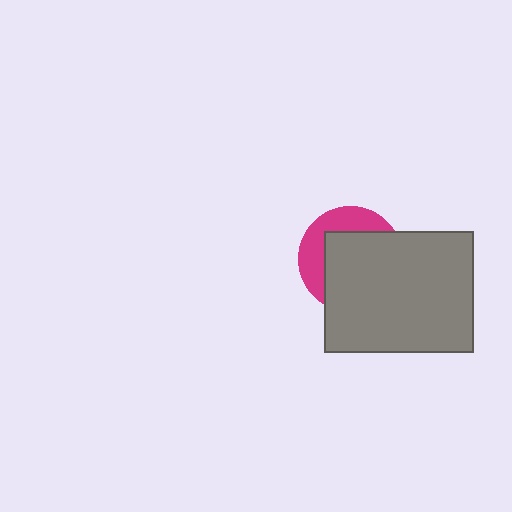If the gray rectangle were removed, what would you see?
You would see the complete magenta circle.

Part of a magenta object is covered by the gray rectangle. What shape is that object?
It is a circle.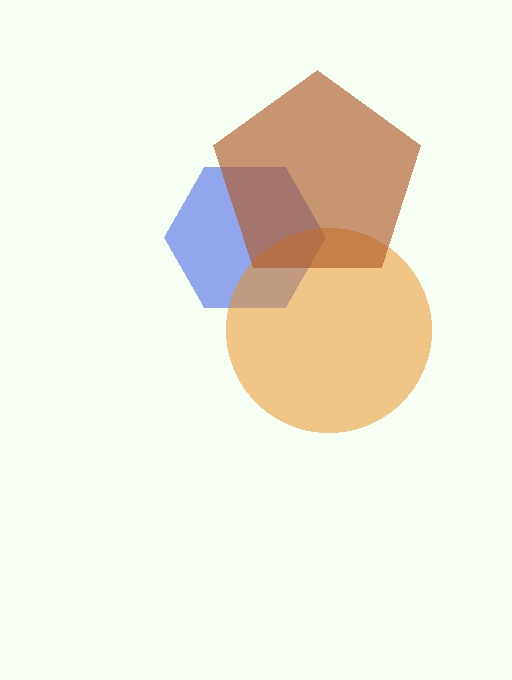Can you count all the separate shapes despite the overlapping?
Yes, there are 3 separate shapes.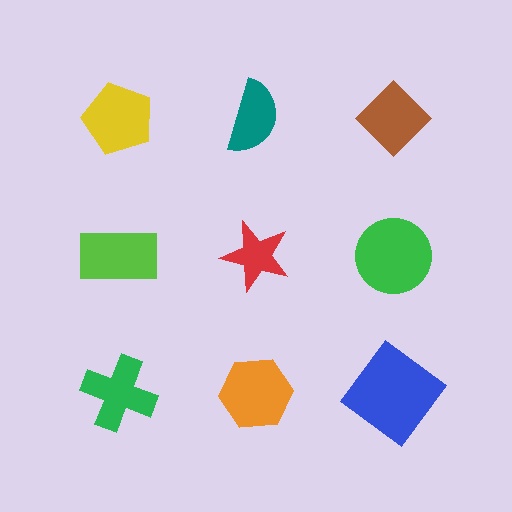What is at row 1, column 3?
A brown diamond.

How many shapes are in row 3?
3 shapes.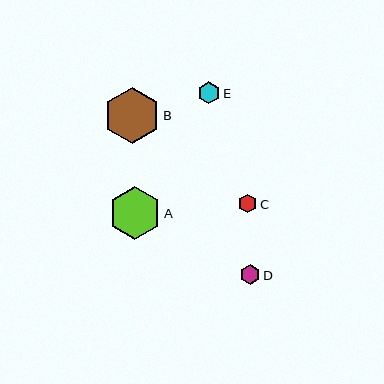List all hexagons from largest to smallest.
From largest to smallest: B, A, E, D, C.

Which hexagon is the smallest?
Hexagon C is the smallest with a size of approximately 19 pixels.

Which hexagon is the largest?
Hexagon B is the largest with a size of approximately 56 pixels.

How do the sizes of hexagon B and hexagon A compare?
Hexagon B and hexagon A are approximately the same size.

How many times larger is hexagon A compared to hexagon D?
Hexagon A is approximately 2.6 times the size of hexagon D.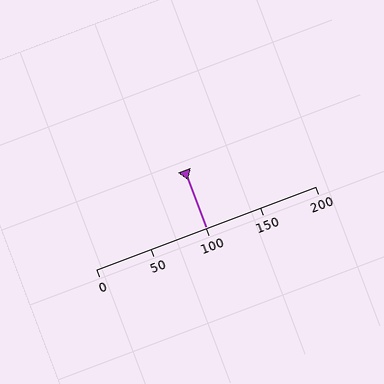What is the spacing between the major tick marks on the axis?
The major ticks are spaced 50 apart.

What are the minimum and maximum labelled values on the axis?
The axis runs from 0 to 200.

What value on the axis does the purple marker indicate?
The marker indicates approximately 100.